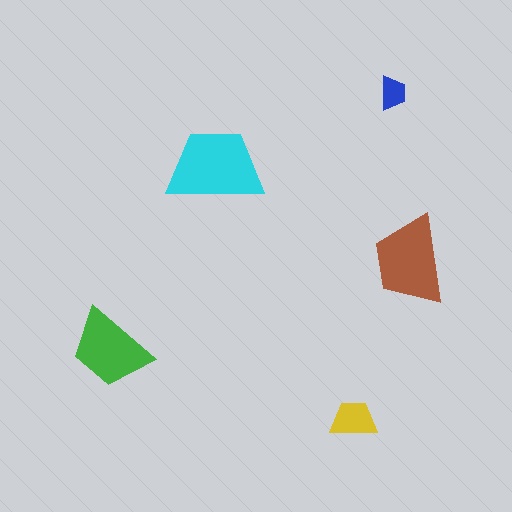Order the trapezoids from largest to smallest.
the cyan one, the brown one, the green one, the yellow one, the blue one.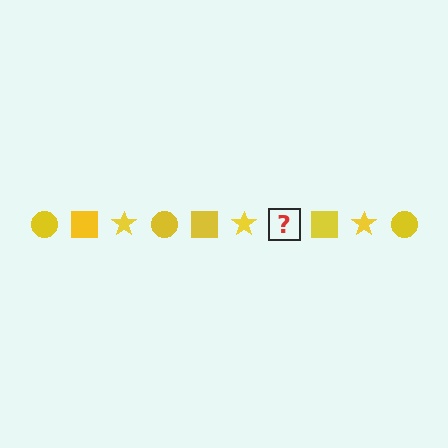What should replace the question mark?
The question mark should be replaced with a yellow circle.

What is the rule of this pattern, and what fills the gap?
The rule is that the pattern cycles through circle, square, star shapes in yellow. The gap should be filled with a yellow circle.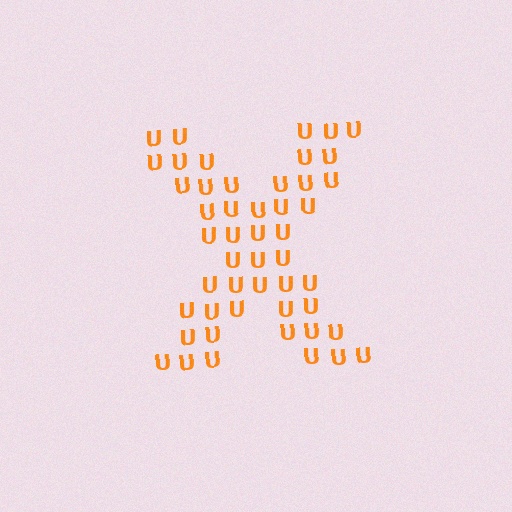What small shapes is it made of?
It is made of small letter U's.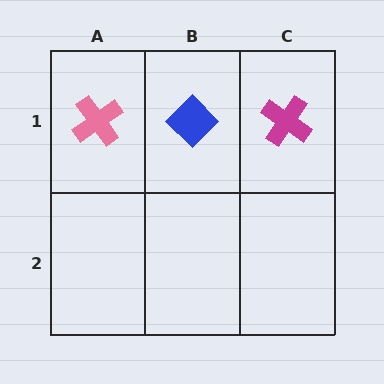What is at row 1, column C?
A magenta cross.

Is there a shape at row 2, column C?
No, that cell is empty.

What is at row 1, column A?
A pink cross.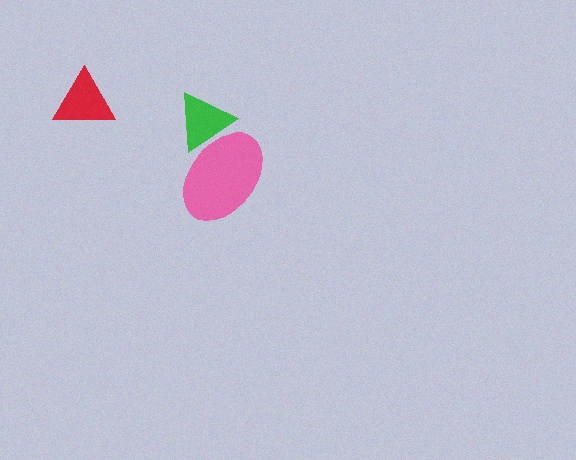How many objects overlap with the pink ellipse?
1 object overlaps with the pink ellipse.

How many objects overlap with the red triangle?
0 objects overlap with the red triangle.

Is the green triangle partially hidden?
Yes, it is partially covered by another shape.